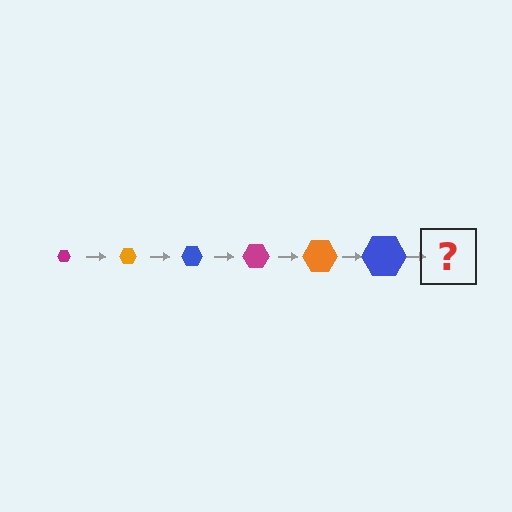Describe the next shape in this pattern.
It should be a magenta hexagon, larger than the previous one.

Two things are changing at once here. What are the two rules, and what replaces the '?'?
The two rules are that the hexagon grows larger each step and the color cycles through magenta, orange, and blue. The '?' should be a magenta hexagon, larger than the previous one.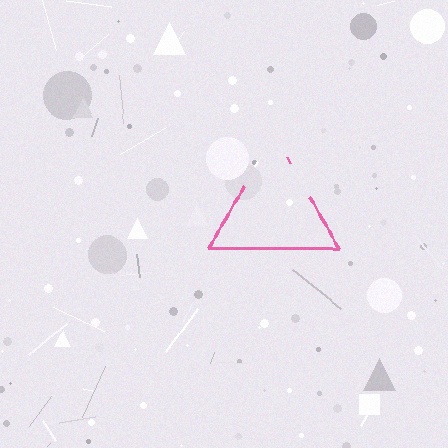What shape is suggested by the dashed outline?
The dashed outline suggests a triangle.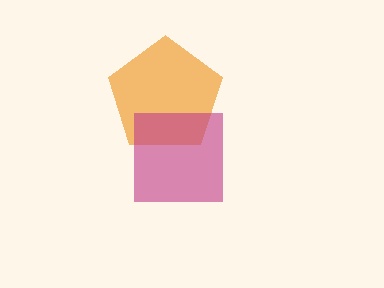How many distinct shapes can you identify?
There are 2 distinct shapes: an orange pentagon, a magenta square.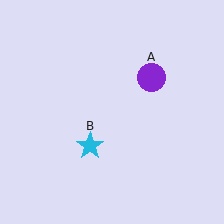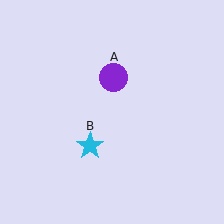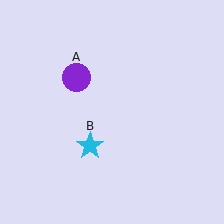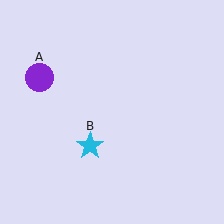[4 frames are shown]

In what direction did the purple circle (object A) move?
The purple circle (object A) moved left.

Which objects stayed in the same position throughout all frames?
Cyan star (object B) remained stationary.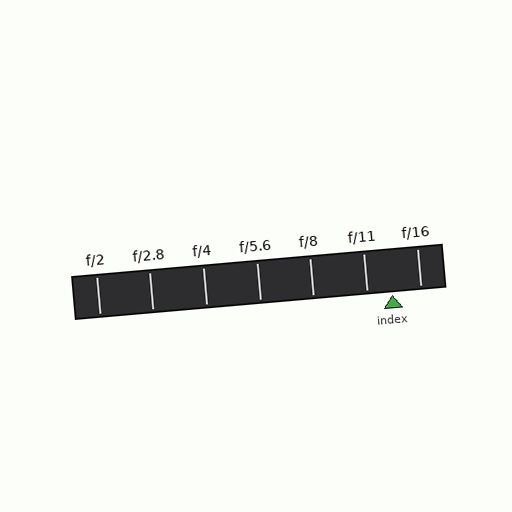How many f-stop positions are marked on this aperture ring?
There are 7 f-stop positions marked.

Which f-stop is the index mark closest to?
The index mark is closest to f/11.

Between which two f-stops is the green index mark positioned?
The index mark is between f/11 and f/16.